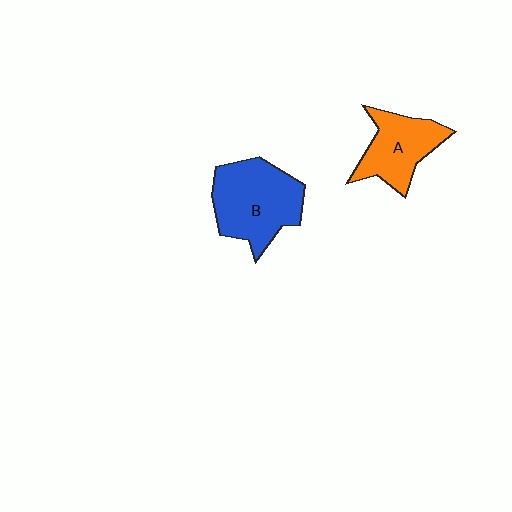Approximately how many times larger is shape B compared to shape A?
Approximately 1.4 times.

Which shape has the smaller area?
Shape A (orange).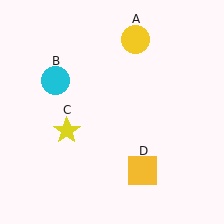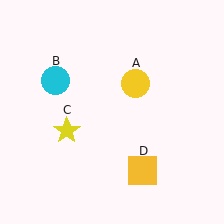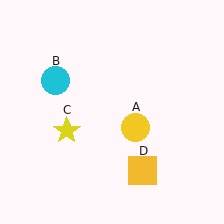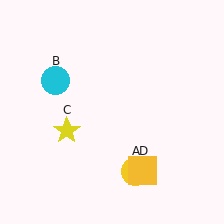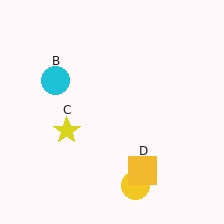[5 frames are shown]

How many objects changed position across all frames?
1 object changed position: yellow circle (object A).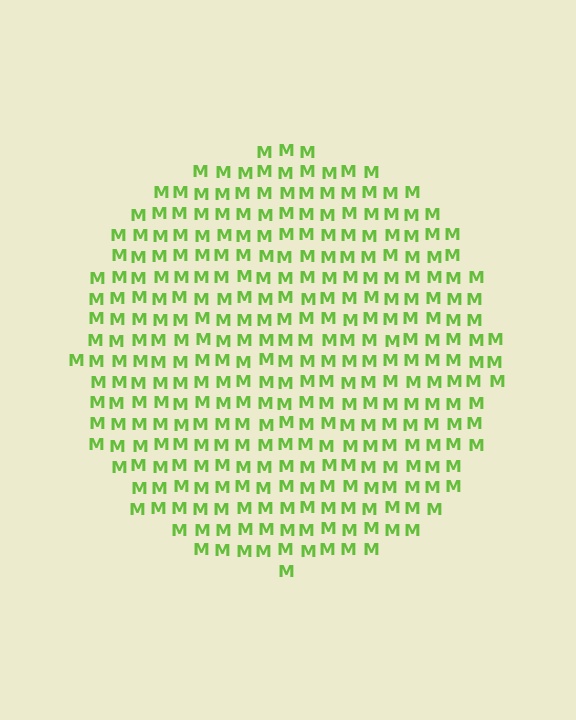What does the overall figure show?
The overall figure shows a circle.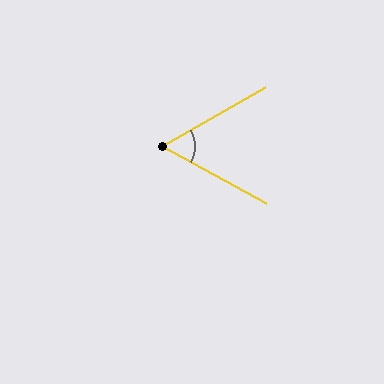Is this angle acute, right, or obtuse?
It is acute.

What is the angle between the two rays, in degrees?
Approximately 59 degrees.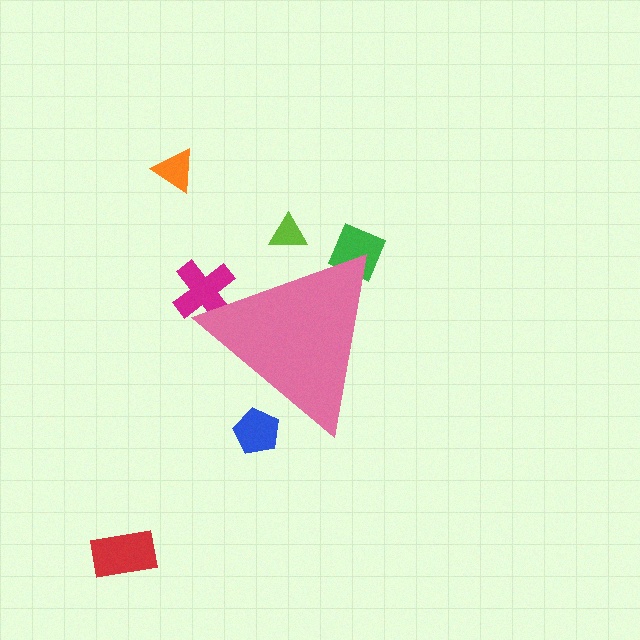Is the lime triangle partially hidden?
Yes, the lime triangle is partially hidden behind the pink triangle.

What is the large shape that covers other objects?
A pink triangle.